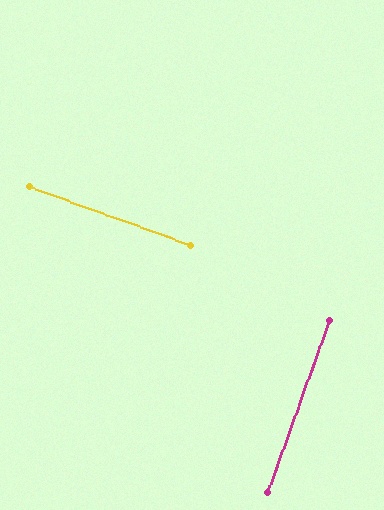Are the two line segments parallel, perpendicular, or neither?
Perpendicular — they meet at approximately 90°.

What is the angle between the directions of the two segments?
Approximately 90 degrees.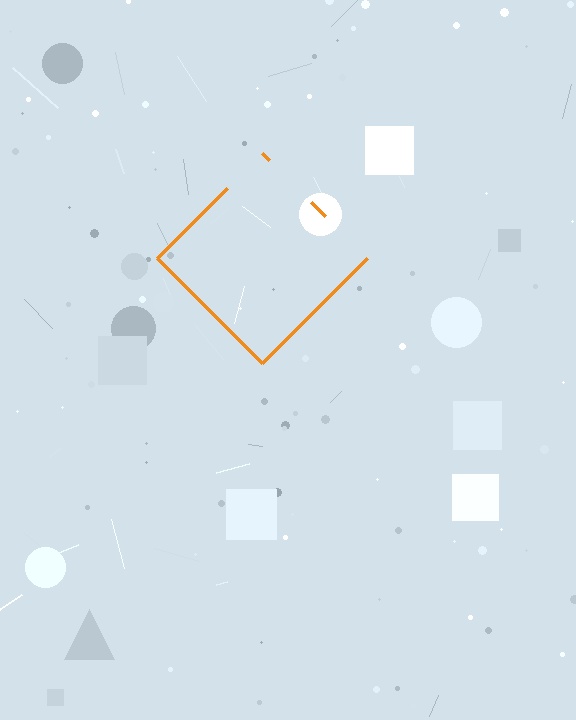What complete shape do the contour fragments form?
The contour fragments form a diamond.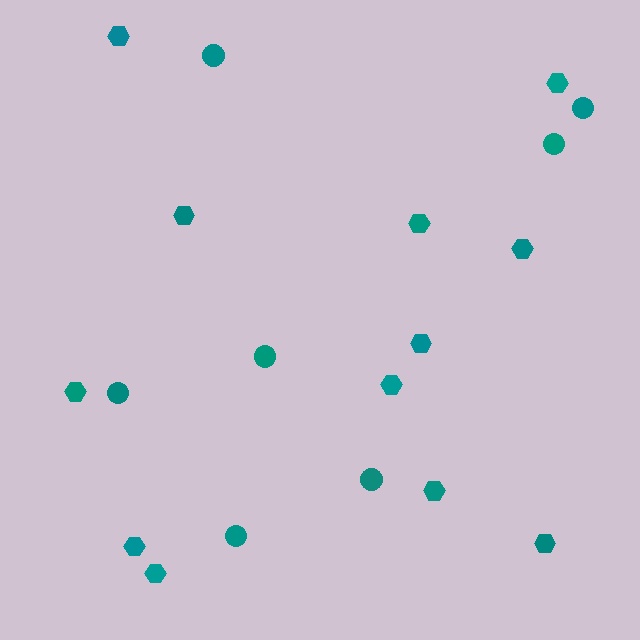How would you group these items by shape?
There are 2 groups: one group of hexagons (12) and one group of circles (7).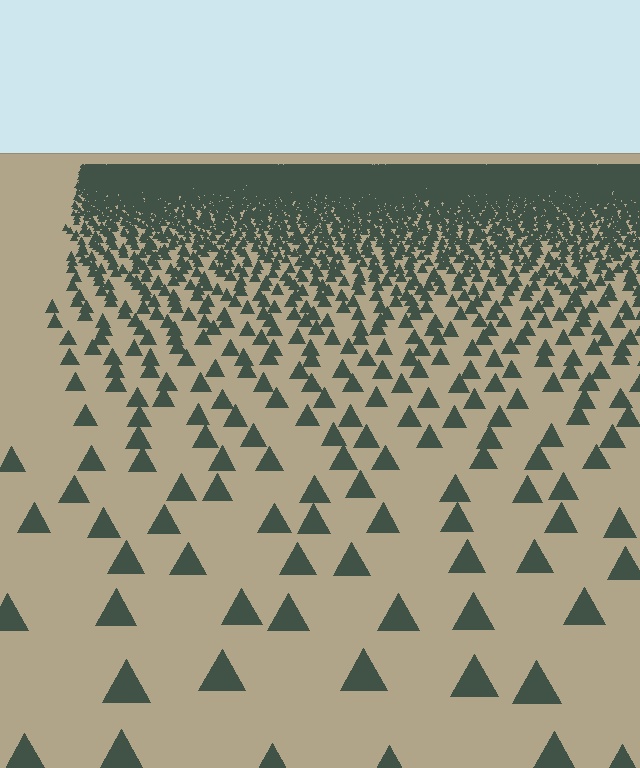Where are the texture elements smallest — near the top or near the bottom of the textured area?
Near the top.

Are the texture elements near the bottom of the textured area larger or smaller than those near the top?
Larger. Near the bottom, elements are closer to the viewer and appear at a bigger on-screen size.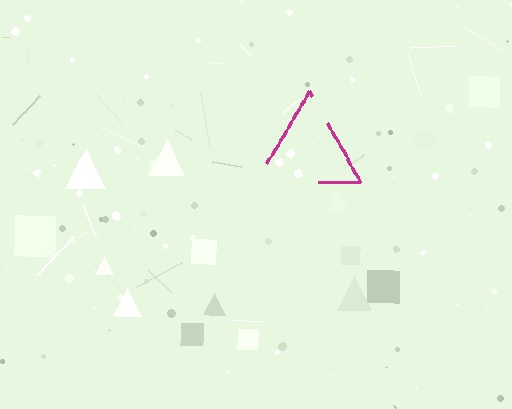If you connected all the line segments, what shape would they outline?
They would outline a triangle.